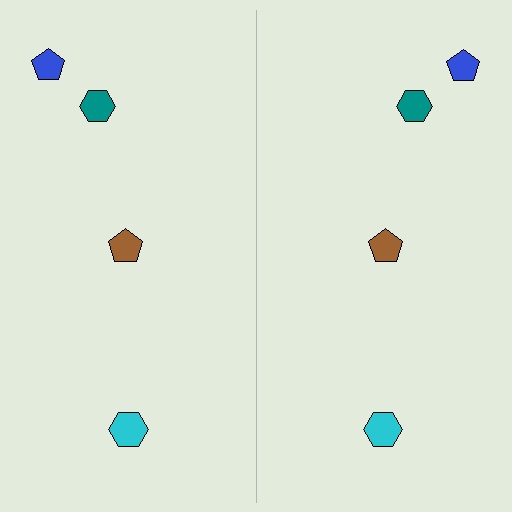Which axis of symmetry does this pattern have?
The pattern has a vertical axis of symmetry running through the center of the image.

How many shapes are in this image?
There are 8 shapes in this image.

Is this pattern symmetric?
Yes, this pattern has bilateral (reflection) symmetry.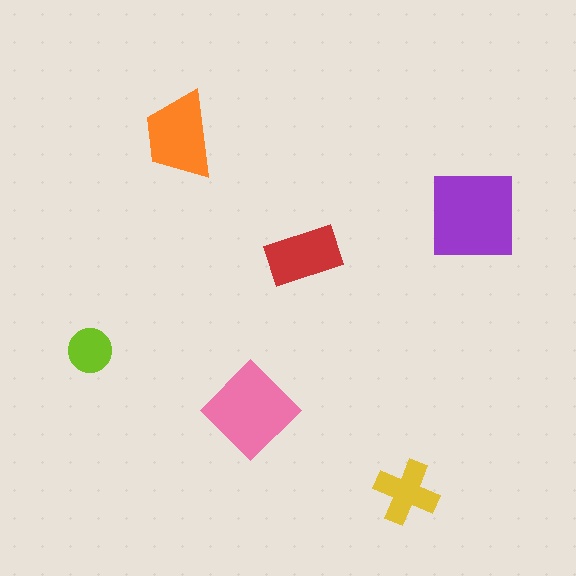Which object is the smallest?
The lime circle.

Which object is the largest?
The purple square.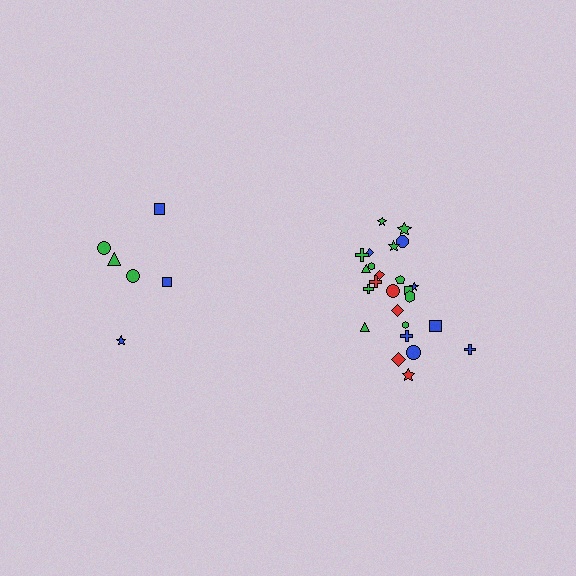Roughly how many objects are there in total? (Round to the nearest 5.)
Roughly 30 objects in total.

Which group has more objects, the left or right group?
The right group.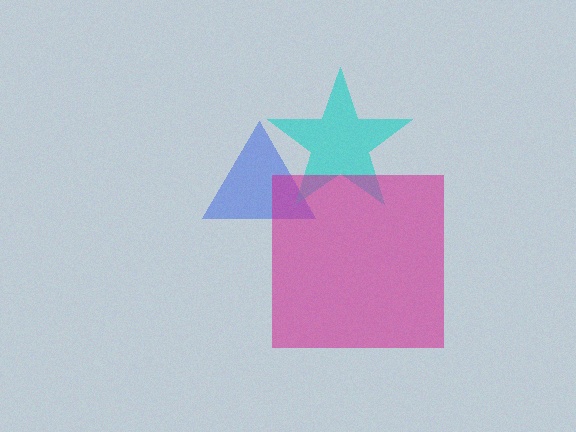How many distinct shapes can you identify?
There are 3 distinct shapes: a blue triangle, a cyan star, a magenta square.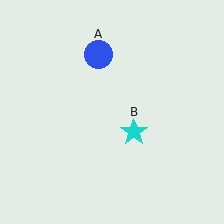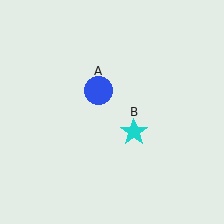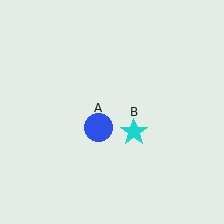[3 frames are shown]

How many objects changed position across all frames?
1 object changed position: blue circle (object A).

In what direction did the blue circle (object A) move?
The blue circle (object A) moved down.